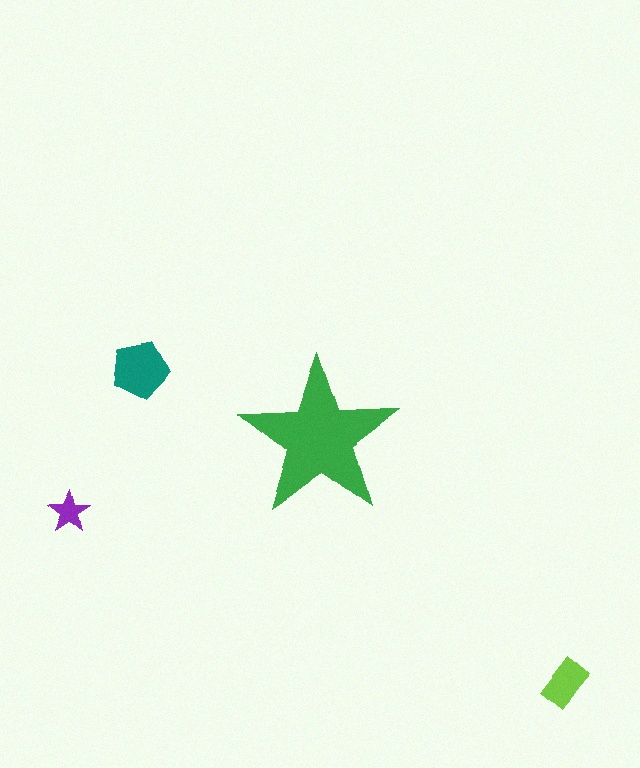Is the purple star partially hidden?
No, the purple star is fully visible.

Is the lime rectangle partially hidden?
No, the lime rectangle is fully visible.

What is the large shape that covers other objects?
A green star.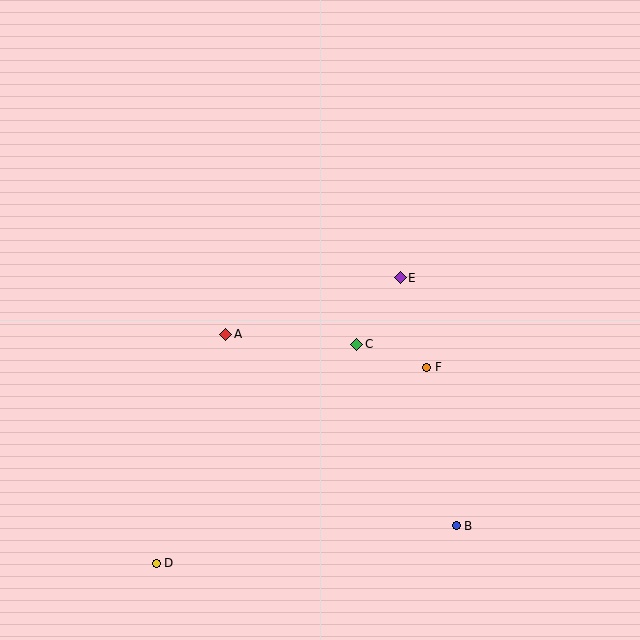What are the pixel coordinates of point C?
Point C is at (357, 344).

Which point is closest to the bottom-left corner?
Point D is closest to the bottom-left corner.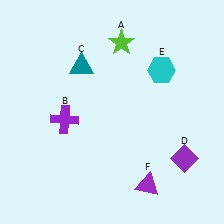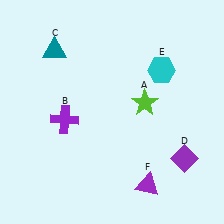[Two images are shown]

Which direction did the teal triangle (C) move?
The teal triangle (C) moved left.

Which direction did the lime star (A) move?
The lime star (A) moved down.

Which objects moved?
The objects that moved are: the lime star (A), the teal triangle (C).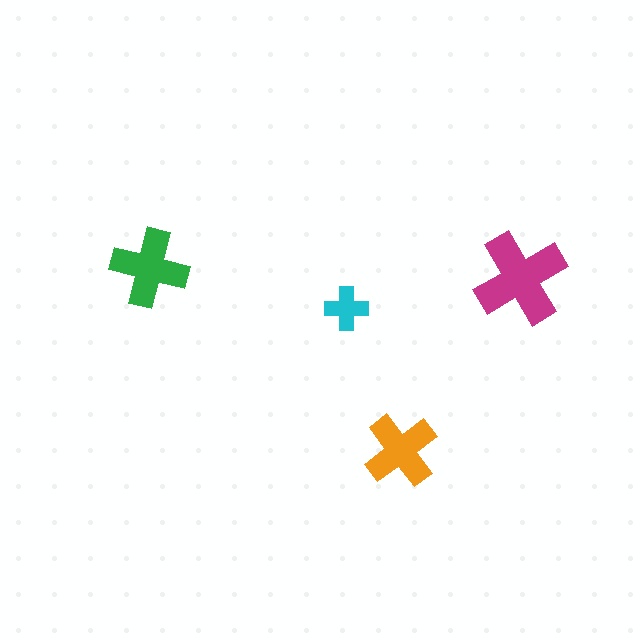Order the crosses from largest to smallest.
the magenta one, the green one, the orange one, the cyan one.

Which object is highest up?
The green cross is topmost.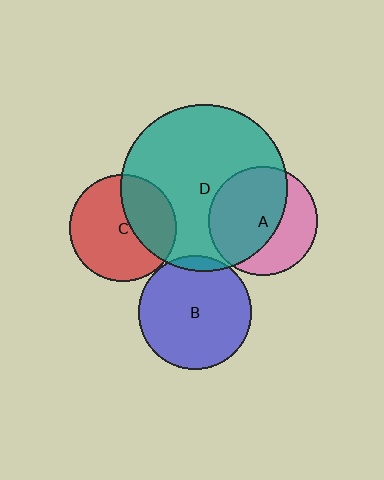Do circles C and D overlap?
Yes.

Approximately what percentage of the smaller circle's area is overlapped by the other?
Approximately 35%.